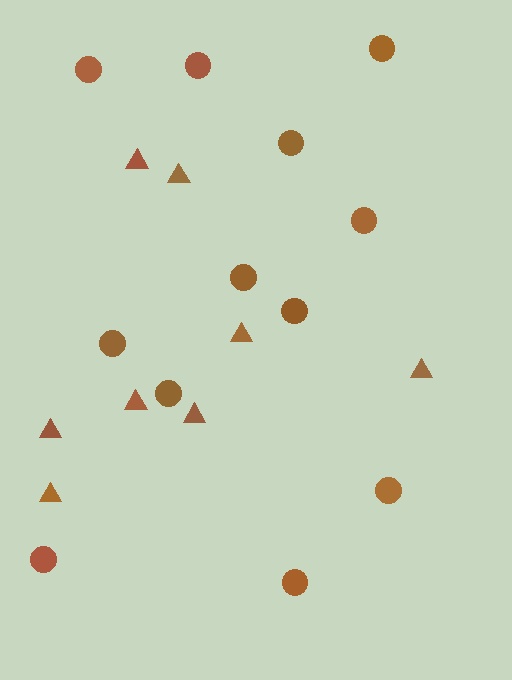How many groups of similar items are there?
There are 2 groups: one group of triangles (8) and one group of circles (12).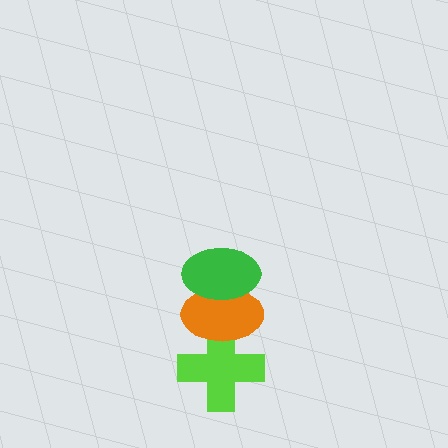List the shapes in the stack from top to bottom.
From top to bottom: the green ellipse, the orange ellipse, the lime cross.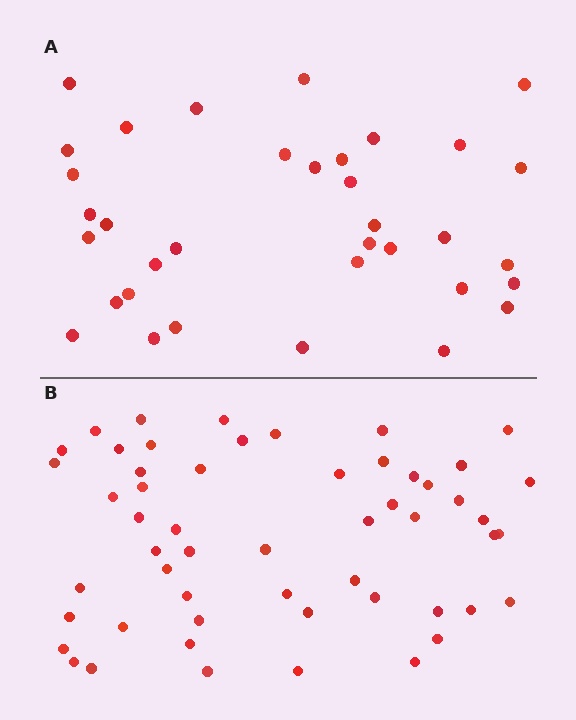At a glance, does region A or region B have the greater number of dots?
Region B (the bottom region) has more dots.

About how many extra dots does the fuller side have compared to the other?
Region B has approximately 20 more dots than region A.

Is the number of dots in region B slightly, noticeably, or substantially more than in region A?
Region B has substantially more. The ratio is roughly 1.5 to 1.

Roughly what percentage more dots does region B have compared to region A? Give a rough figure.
About 55% more.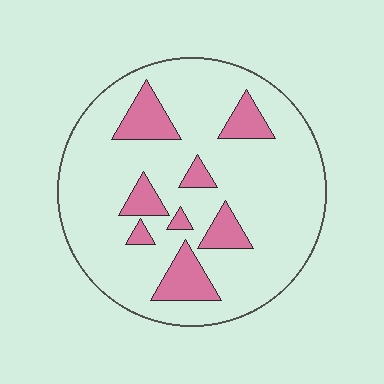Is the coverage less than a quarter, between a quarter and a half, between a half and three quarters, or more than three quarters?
Less than a quarter.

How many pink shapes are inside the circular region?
8.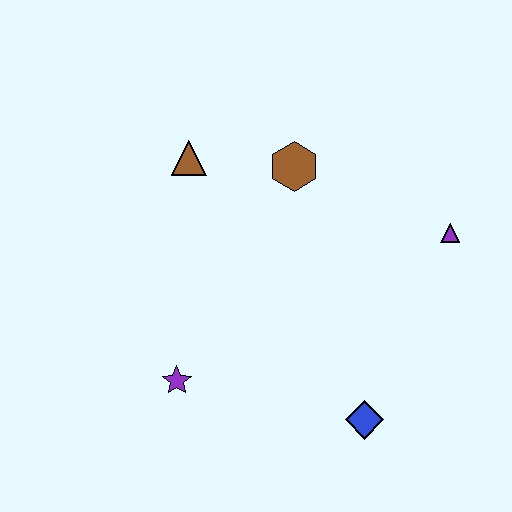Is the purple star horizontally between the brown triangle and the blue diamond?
No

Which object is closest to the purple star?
The blue diamond is closest to the purple star.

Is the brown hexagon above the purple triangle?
Yes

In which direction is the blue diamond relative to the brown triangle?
The blue diamond is below the brown triangle.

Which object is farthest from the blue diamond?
The brown triangle is farthest from the blue diamond.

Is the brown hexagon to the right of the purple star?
Yes